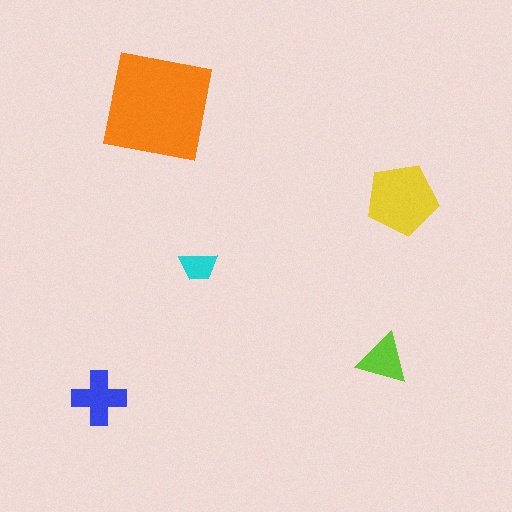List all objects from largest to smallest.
The orange square, the yellow pentagon, the blue cross, the lime triangle, the cyan trapezoid.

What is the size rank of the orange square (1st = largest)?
1st.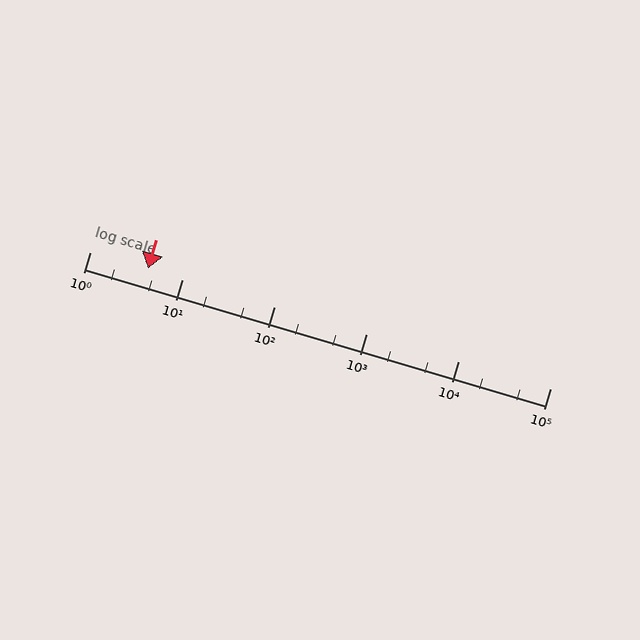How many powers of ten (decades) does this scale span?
The scale spans 5 decades, from 1 to 100000.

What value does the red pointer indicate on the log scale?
The pointer indicates approximately 4.3.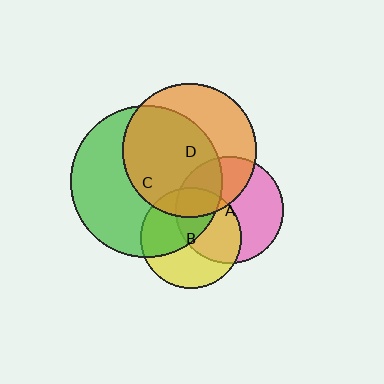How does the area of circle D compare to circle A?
Approximately 1.5 times.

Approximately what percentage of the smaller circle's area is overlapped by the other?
Approximately 60%.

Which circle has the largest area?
Circle C (green).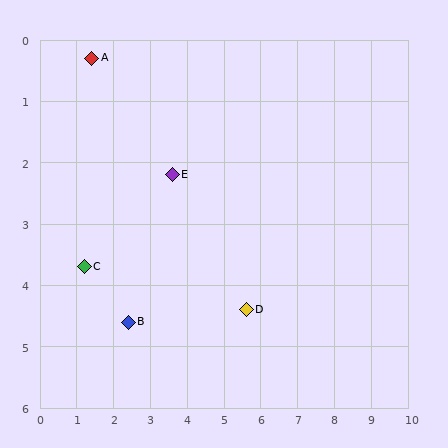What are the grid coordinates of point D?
Point D is at approximately (5.6, 4.4).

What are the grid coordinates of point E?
Point E is at approximately (3.6, 2.2).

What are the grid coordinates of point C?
Point C is at approximately (1.2, 3.7).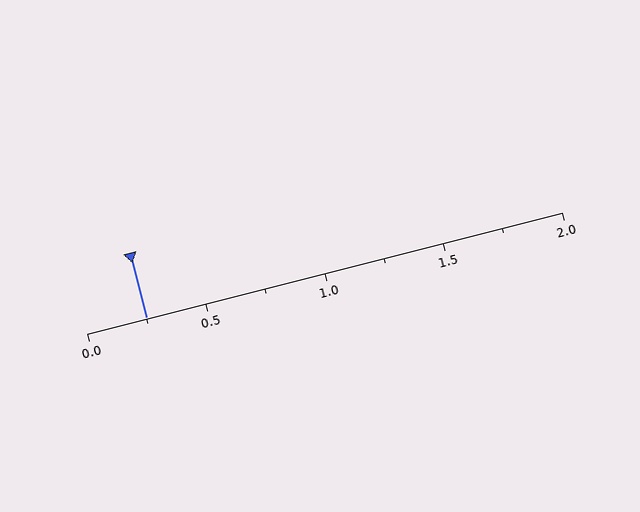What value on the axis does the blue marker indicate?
The marker indicates approximately 0.25.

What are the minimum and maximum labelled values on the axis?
The axis runs from 0.0 to 2.0.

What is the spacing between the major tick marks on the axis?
The major ticks are spaced 0.5 apart.